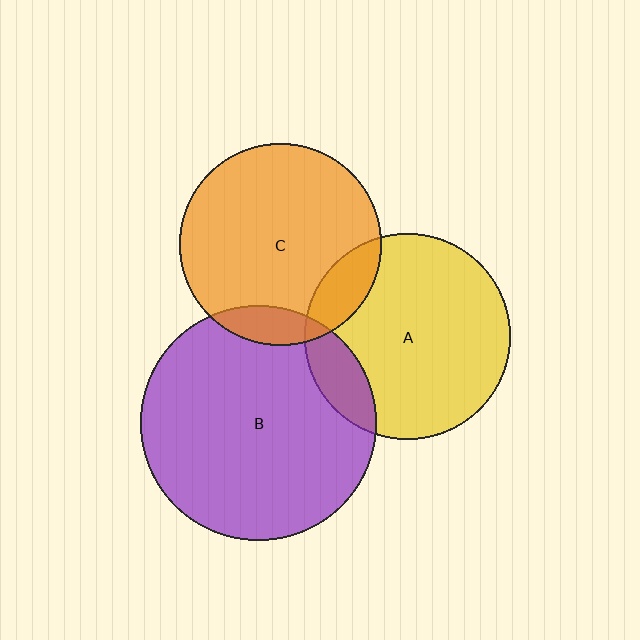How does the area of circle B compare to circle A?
Approximately 1.3 times.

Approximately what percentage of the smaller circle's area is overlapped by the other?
Approximately 15%.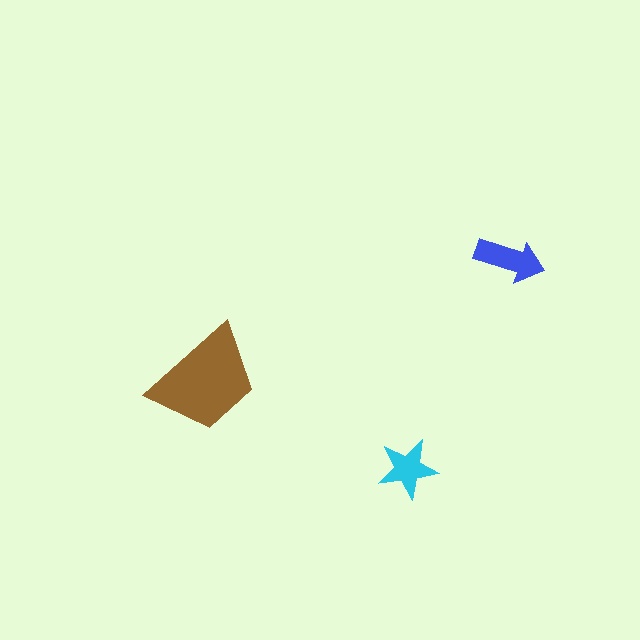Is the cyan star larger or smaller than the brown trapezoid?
Smaller.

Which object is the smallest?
The cyan star.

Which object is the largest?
The brown trapezoid.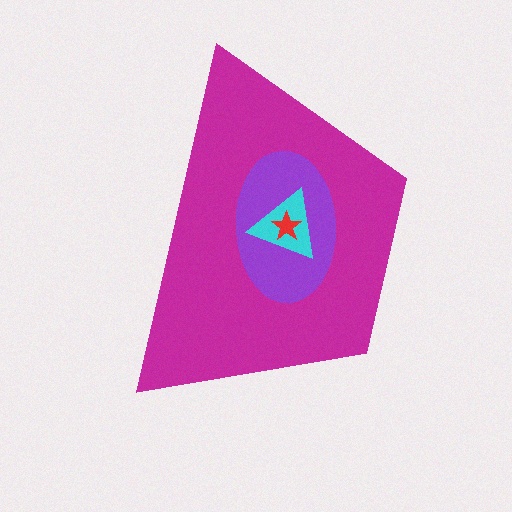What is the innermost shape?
The red star.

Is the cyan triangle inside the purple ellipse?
Yes.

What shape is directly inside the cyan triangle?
The red star.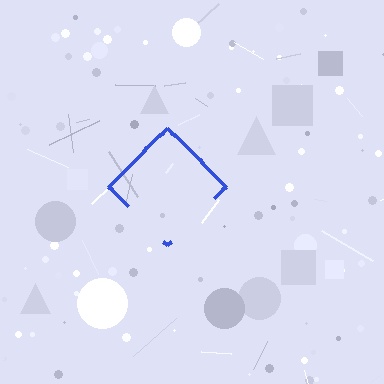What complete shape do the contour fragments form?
The contour fragments form a diamond.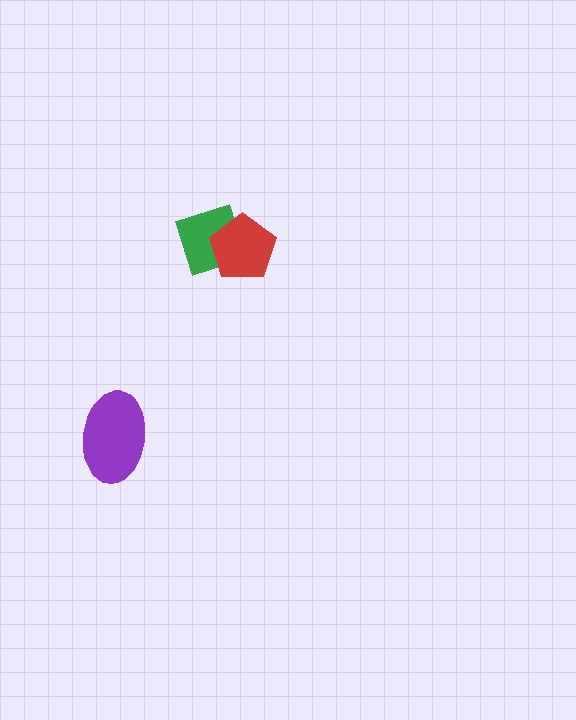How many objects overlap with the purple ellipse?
0 objects overlap with the purple ellipse.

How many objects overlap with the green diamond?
1 object overlaps with the green diamond.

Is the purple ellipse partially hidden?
No, no other shape covers it.